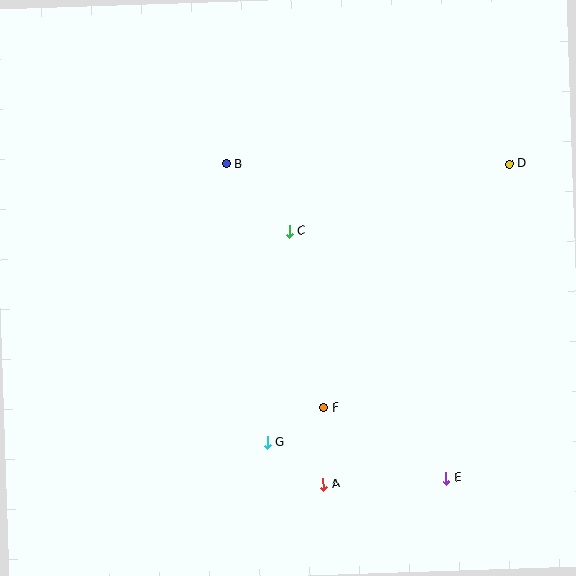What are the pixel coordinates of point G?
Point G is at (267, 443).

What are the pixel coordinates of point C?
Point C is at (289, 231).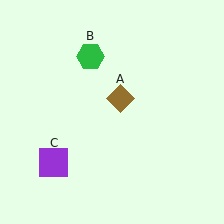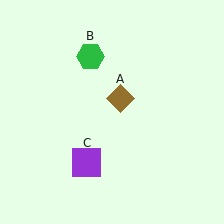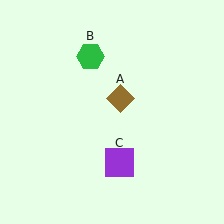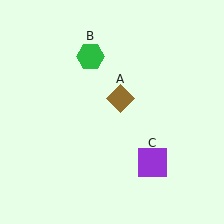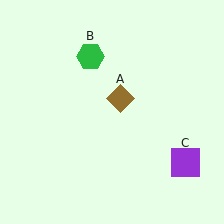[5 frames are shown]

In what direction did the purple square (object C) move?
The purple square (object C) moved right.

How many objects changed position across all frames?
1 object changed position: purple square (object C).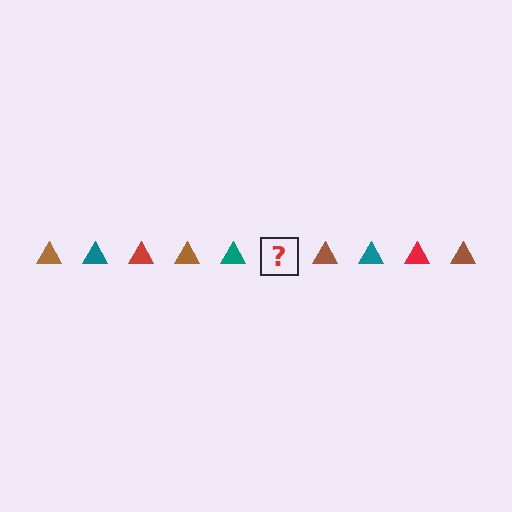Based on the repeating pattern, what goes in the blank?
The blank should be a red triangle.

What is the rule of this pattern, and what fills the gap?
The rule is that the pattern cycles through brown, teal, red triangles. The gap should be filled with a red triangle.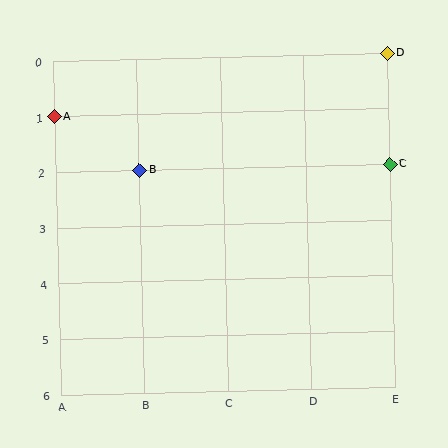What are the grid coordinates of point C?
Point C is at grid coordinates (E, 2).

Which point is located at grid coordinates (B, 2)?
Point B is at (B, 2).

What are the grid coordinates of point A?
Point A is at grid coordinates (A, 1).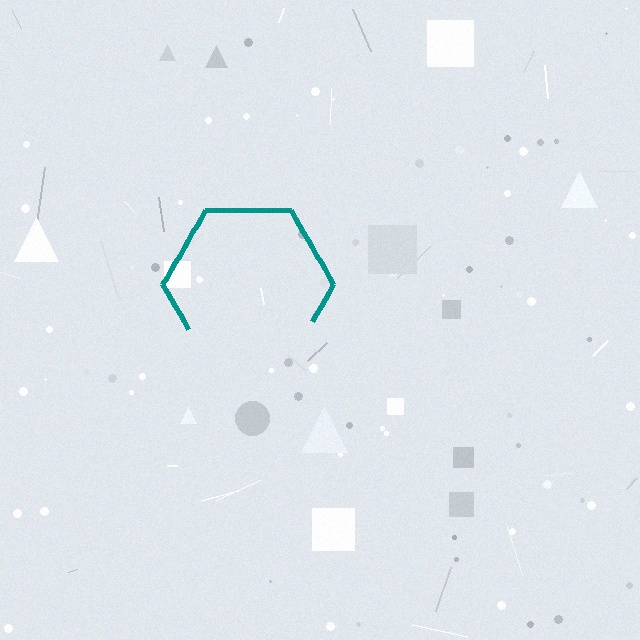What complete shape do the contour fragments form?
The contour fragments form a hexagon.